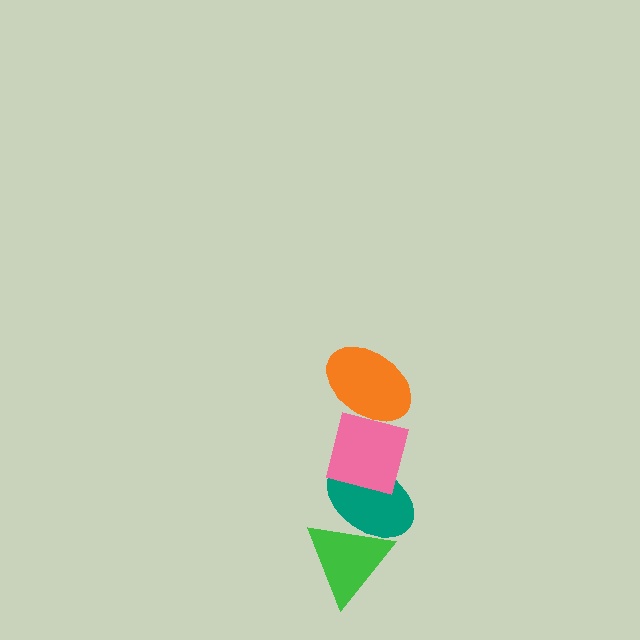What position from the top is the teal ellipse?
The teal ellipse is 3rd from the top.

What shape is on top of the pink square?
The orange ellipse is on top of the pink square.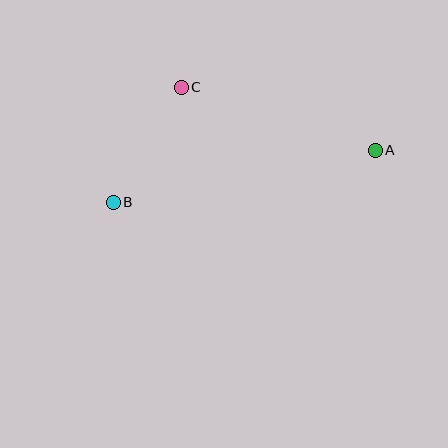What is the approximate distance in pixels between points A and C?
The distance between A and C is approximately 204 pixels.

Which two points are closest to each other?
Points B and C are closest to each other.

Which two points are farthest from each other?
Points A and B are farthest from each other.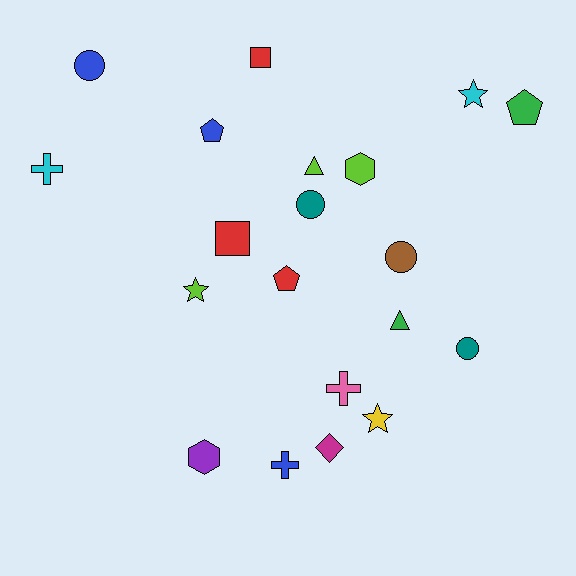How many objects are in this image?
There are 20 objects.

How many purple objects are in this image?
There is 1 purple object.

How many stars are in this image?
There are 3 stars.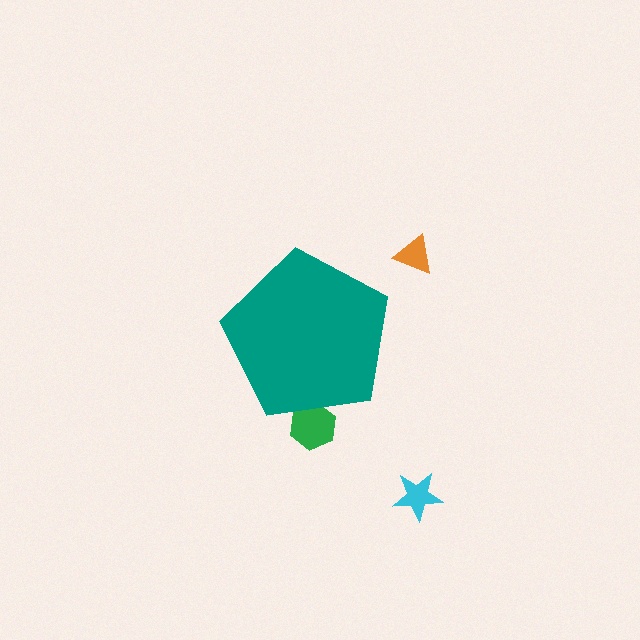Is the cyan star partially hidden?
No, the cyan star is fully visible.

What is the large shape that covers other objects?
A teal pentagon.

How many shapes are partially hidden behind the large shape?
1 shape is partially hidden.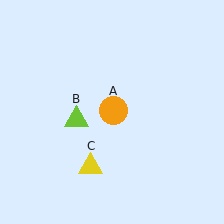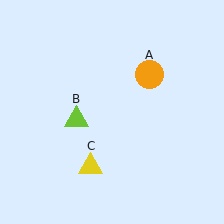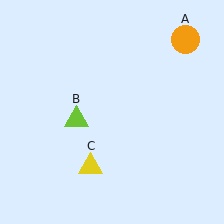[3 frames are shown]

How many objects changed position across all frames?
1 object changed position: orange circle (object A).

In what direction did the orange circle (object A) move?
The orange circle (object A) moved up and to the right.